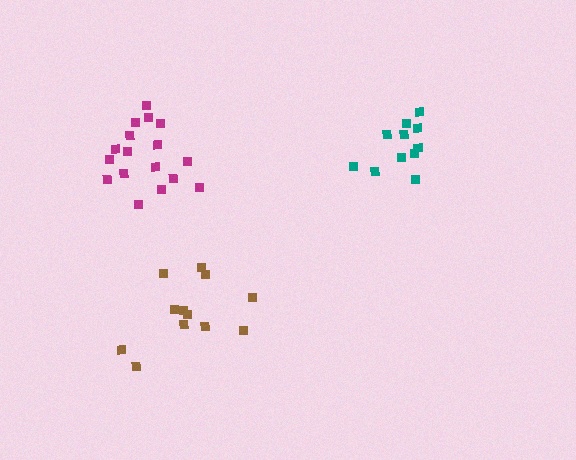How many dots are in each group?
Group 1: 12 dots, Group 2: 17 dots, Group 3: 11 dots (40 total).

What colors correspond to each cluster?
The clusters are colored: brown, magenta, teal.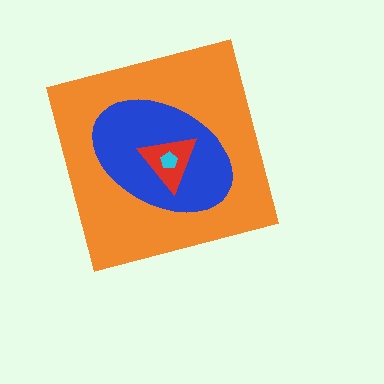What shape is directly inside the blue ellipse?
The red triangle.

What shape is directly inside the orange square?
The blue ellipse.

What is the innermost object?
The cyan pentagon.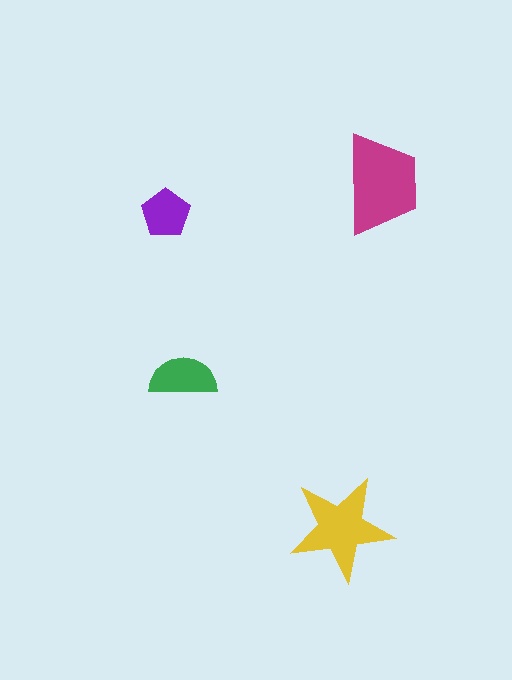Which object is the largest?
The magenta trapezoid.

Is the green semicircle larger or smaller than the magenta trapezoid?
Smaller.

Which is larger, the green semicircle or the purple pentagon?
The green semicircle.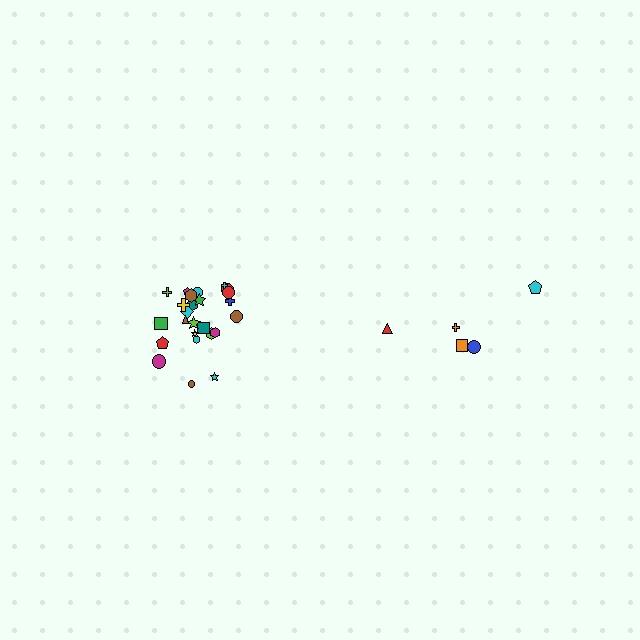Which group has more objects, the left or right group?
The left group.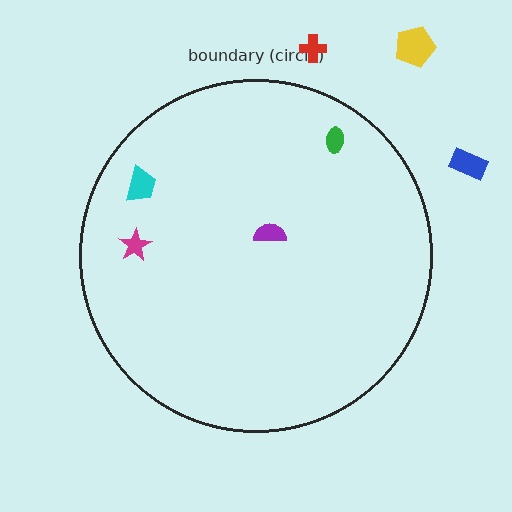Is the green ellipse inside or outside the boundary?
Inside.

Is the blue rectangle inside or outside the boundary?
Outside.